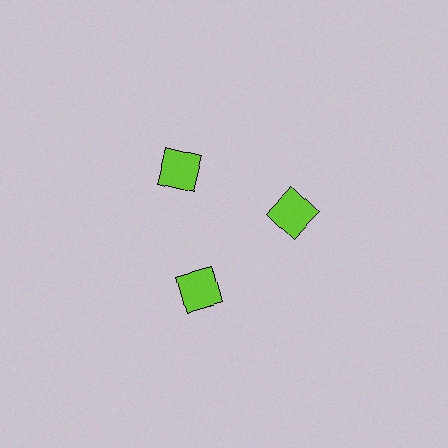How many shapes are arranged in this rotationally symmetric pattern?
There are 3 shapes, arranged in 3 groups of 1.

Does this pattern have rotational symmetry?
Yes, this pattern has 3-fold rotational symmetry. It looks the same after rotating 120 degrees around the center.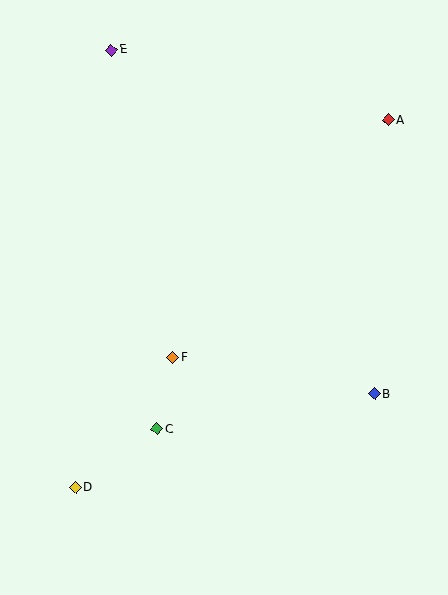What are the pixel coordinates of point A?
Point A is at (388, 120).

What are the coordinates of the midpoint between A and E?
The midpoint between A and E is at (250, 85).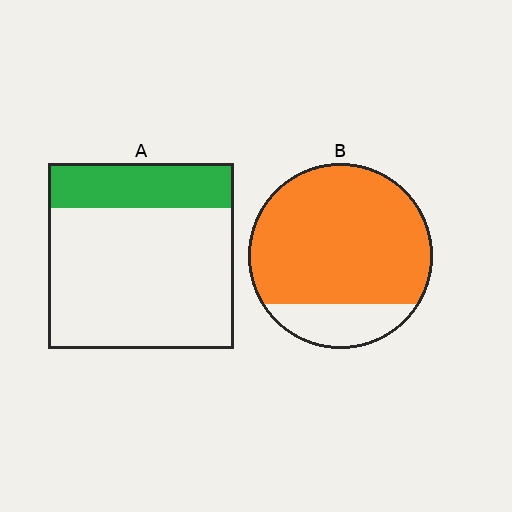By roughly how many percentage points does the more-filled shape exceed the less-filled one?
By roughly 55 percentage points (B over A).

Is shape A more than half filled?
No.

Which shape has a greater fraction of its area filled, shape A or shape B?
Shape B.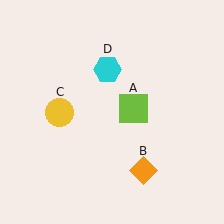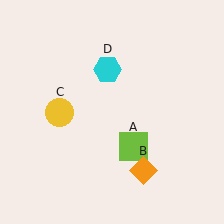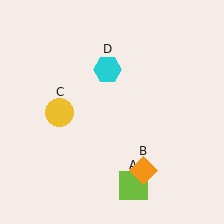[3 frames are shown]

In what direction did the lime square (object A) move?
The lime square (object A) moved down.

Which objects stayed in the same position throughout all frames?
Orange diamond (object B) and yellow circle (object C) and cyan hexagon (object D) remained stationary.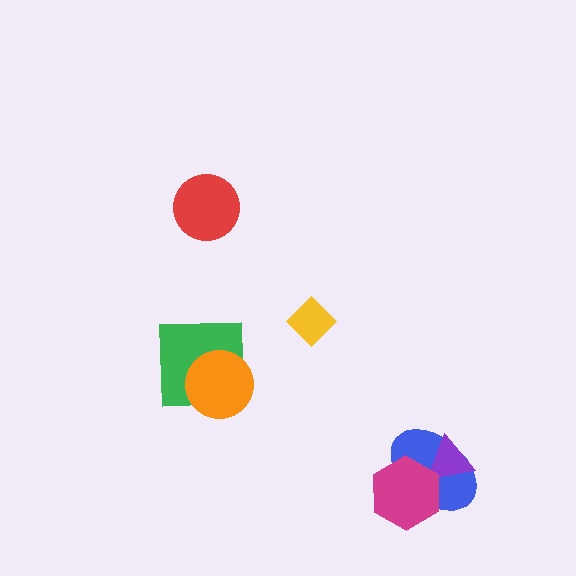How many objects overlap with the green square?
1 object overlaps with the green square.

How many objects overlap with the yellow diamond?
0 objects overlap with the yellow diamond.